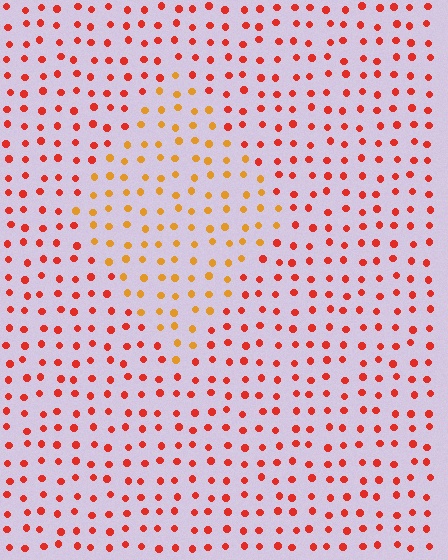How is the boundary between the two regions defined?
The boundary is defined purely by a slight shift in hue (about 34 degrees). Spacing, size, and orientation are identical on both sides.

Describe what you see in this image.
The image is filled with small red elements in a uniform arrangement. A diamond-shaped region is visible where the elements are tinted to a slightly different hue, forming a subtle color boundary.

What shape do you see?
I see a diamond.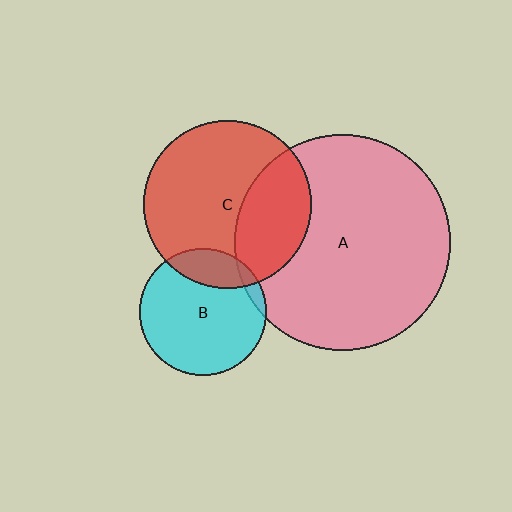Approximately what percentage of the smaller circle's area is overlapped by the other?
Approximately 35%.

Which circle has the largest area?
Circle A (pink).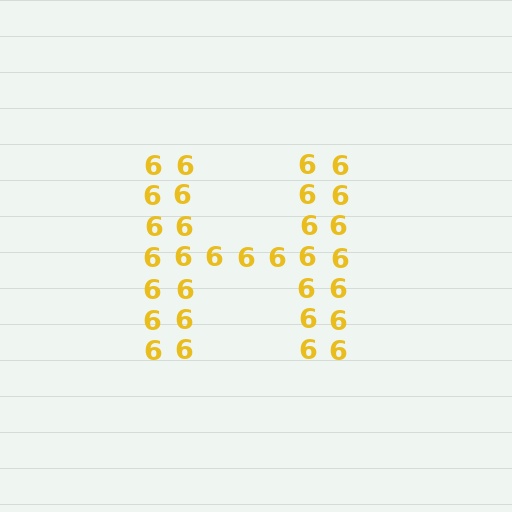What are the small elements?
The small elements are digit 6's.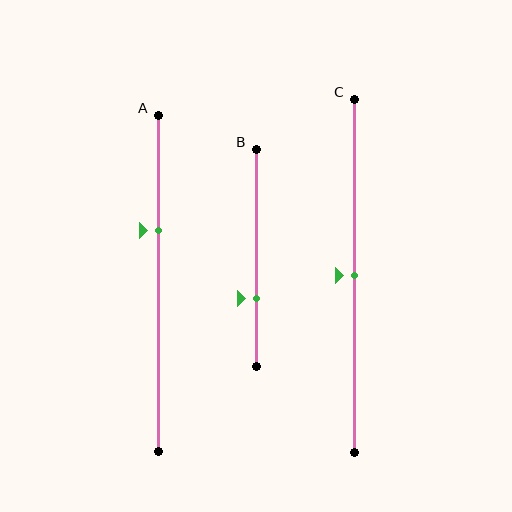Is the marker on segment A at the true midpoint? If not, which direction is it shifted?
No, the marker on segment A is shifted upward by about 16% of the segment length.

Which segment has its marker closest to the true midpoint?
Segment C has its marker closest to the true midpoint.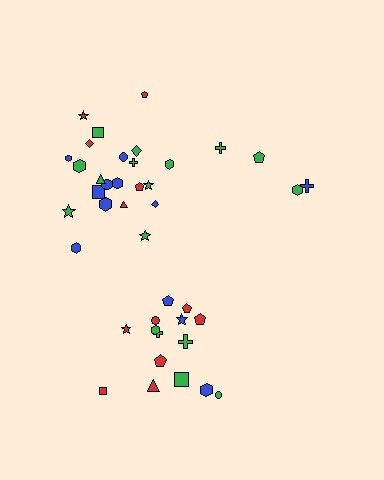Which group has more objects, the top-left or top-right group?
The top-left group.